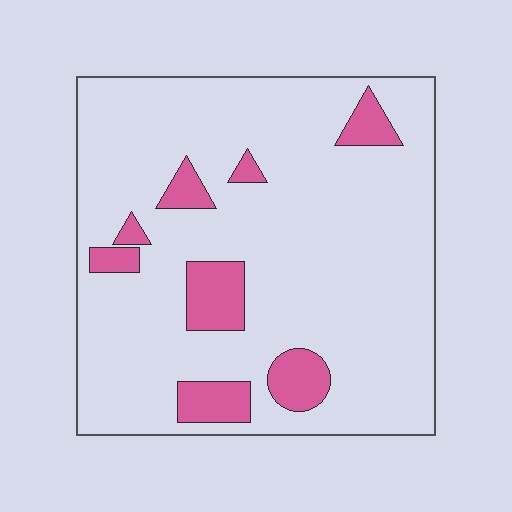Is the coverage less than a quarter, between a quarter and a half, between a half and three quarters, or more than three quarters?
Less than a quarter.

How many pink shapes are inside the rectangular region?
8.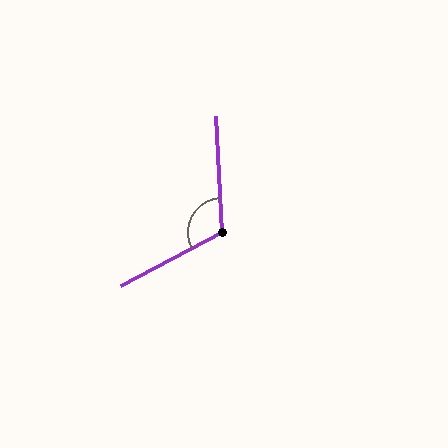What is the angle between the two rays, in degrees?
Approximately 115 degrees.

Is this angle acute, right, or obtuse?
It is obtuse.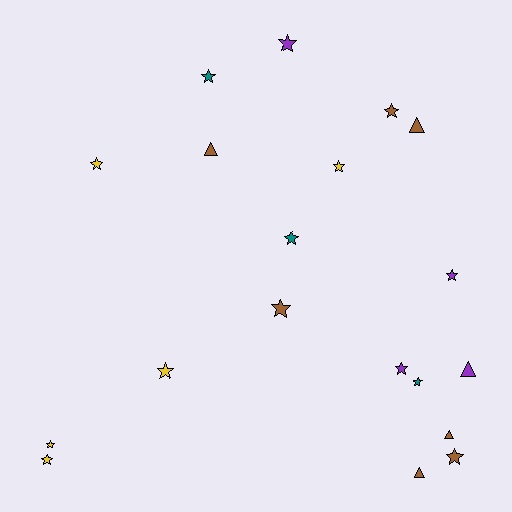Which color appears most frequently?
Brown, with 7 objects.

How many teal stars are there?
There are 3 teal stars.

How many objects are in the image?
There are 19 objects.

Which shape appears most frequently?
Star, with 14 objects.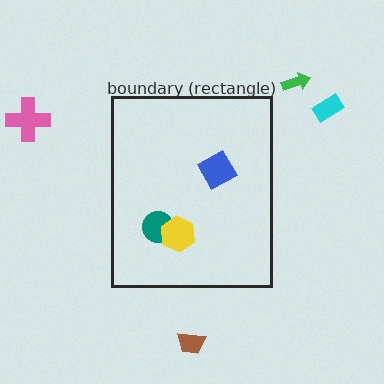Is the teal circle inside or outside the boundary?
Inside.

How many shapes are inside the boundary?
3 inside, 4 outside.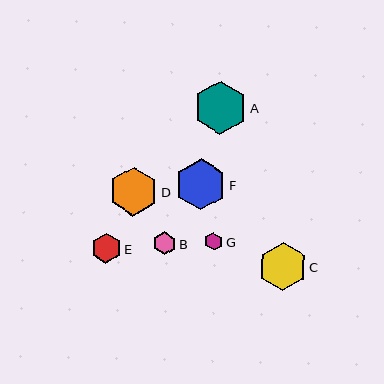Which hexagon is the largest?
Hexagon A is the largest with a size of approximately 53 pixels.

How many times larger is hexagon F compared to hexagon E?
Hexagon F is approximately 1.7 times the size of hexagon E.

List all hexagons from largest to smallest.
From largest to smallest: A, F, D, C, E, B, G.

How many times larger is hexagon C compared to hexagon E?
Hexagon C is approximately 1.6 times the size of hexagon E.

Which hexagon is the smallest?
Hexagon G is the smallest with a size of approximately 18 pixels.